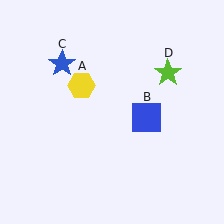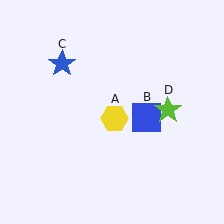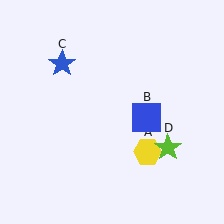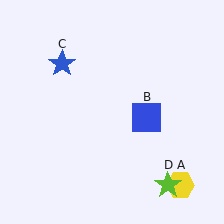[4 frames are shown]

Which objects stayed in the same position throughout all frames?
Blue square (object B) and blue star (object C) remained stationary.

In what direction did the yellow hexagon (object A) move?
The yellow hexagon (object A) moved down and to the right.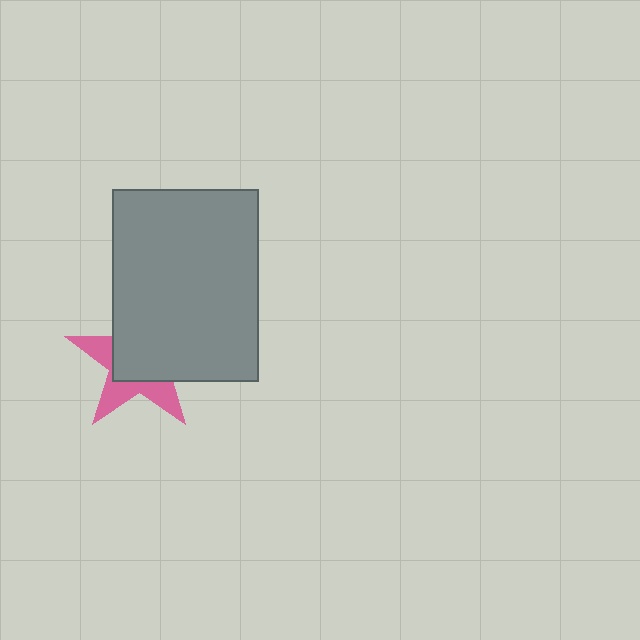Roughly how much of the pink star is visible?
A small part of it is visible (roughly 40%).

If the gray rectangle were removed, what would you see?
You would see the complete pink star.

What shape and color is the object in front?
The object in front is a gray rectangle.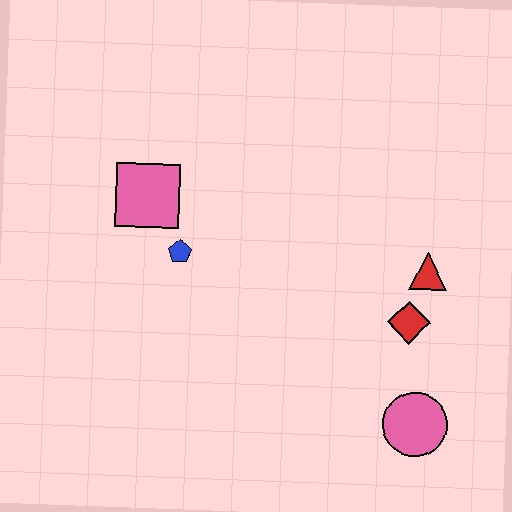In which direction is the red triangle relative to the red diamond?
The red triangle is above the red diamond.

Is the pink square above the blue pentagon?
Yes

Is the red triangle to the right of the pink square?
Yes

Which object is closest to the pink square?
The blue pentagon is closest to the pink square.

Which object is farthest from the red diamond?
The pink square is farthest from the red diamond.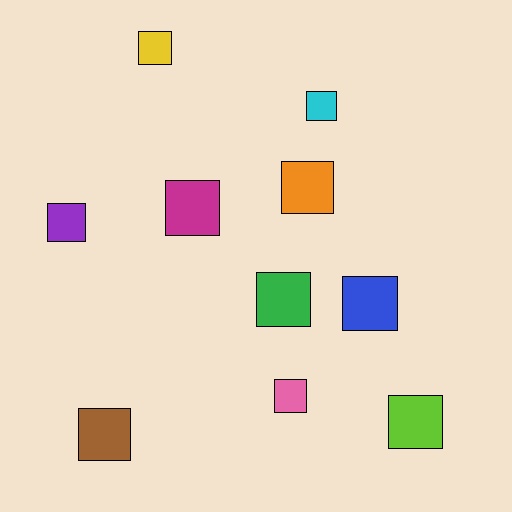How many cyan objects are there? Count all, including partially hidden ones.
There is 1 cyan object.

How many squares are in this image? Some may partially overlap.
There are 10 squares.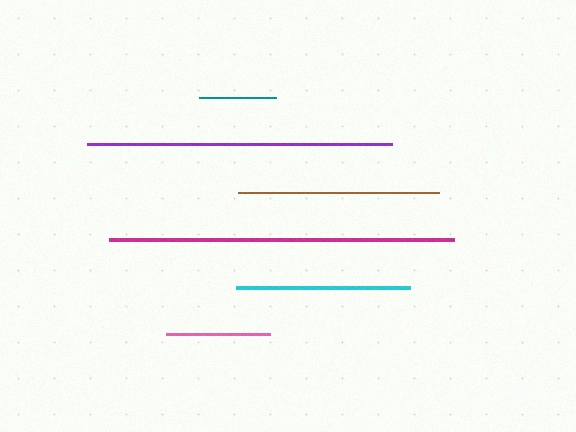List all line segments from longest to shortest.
From longest to shortest: magenta, purple, brown, cyan, pink, teal.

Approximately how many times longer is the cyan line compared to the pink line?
The cyan line is approximately 1.7 times the length of the pink line.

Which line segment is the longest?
The magenta line is the longest at approximately 344 pixels.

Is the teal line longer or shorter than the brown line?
The brown line is longer than the teal line.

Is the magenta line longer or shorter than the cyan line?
The magenta line is longer than the cyan line.